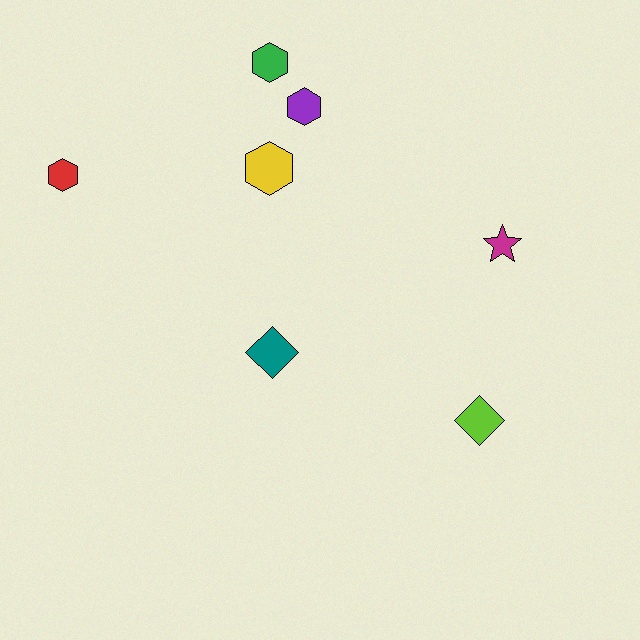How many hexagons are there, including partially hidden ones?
There are 4 hexagons.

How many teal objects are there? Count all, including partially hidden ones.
There is 1 teal object.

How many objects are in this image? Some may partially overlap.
There are 7 objects.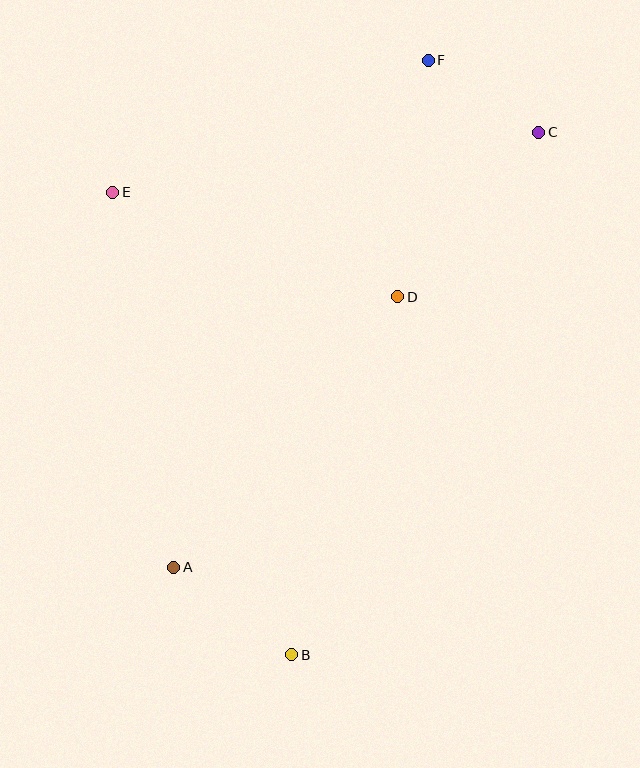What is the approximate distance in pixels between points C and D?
The distance between C and D is approximately 216 pixels.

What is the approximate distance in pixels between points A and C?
The distance between A and C is approximately 567 pixels.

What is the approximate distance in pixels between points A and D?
The distance between A and D is approximately 351 pixels.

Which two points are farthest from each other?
Points B and F are farthest from each other.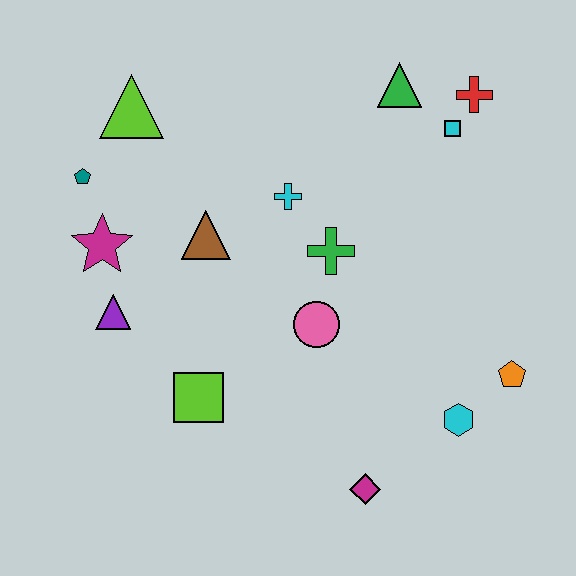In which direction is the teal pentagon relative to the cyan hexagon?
The teal pentagon is to the left of the cyan hexagon.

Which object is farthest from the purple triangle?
The red cross is farthest from the purple triangle.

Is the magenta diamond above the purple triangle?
No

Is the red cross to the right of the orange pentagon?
No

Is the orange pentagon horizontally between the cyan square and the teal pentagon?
No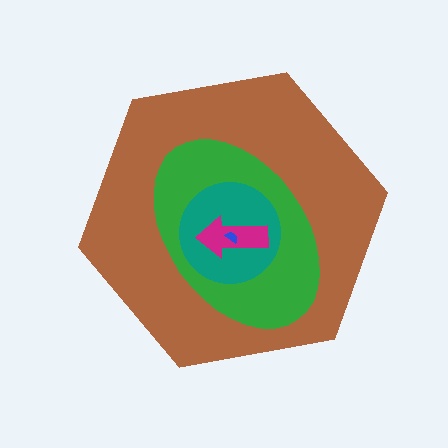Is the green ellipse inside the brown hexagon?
Yes.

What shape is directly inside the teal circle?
The magenta arrow.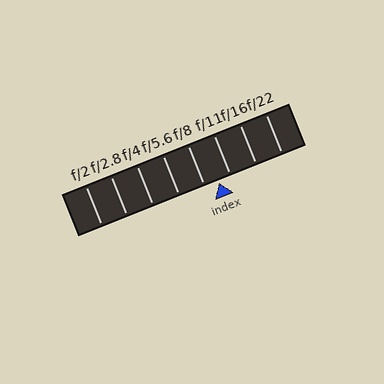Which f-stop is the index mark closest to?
The index mark is closest to f/11.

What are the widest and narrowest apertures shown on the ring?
The widest aperture shown is f/2 and the narrowest is f/22.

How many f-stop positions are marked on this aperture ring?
There are 8 f-stop positions marked.